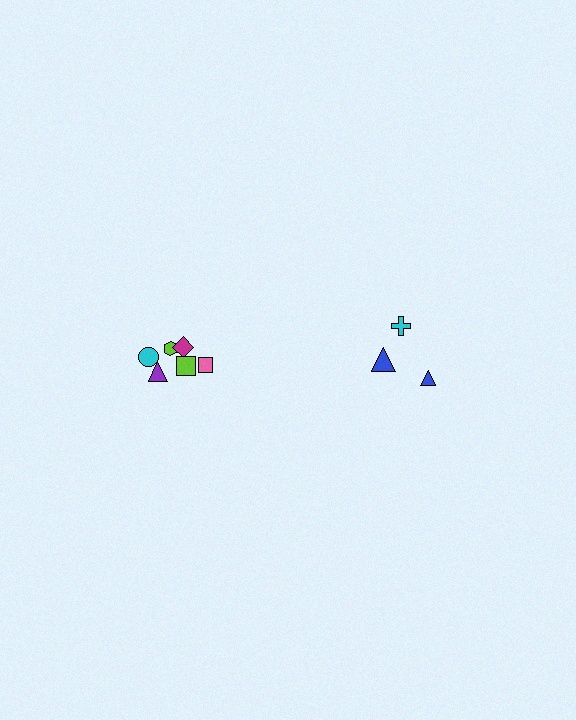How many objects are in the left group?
There are 6 objects.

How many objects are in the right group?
There are 3 objects.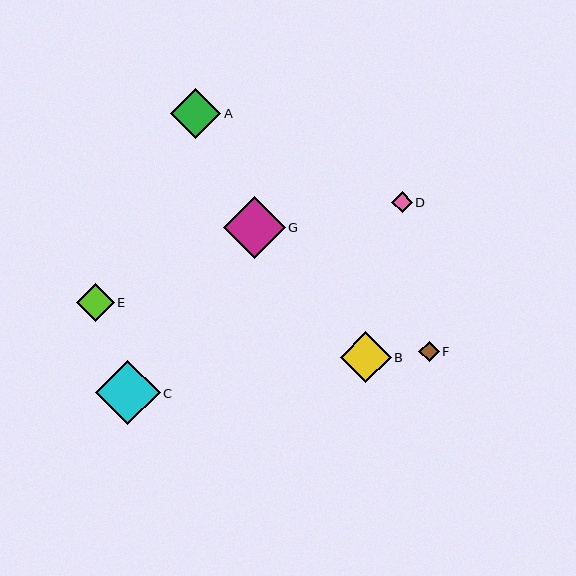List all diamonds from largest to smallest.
From largest to smallest: C, G, B, A, E, D, F.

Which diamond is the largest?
Diamond C is the largest with a size of approximately 64 pixels.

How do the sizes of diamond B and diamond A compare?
Diamond B and diamond A are approximately the same size.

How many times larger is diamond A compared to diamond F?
Diamond A is approximately 2.5 times the size of diamond F.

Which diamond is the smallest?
Diamond F is the smallest with a size of approximately 20 pixels.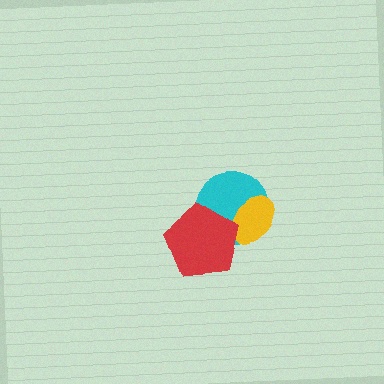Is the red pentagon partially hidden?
No, no other shape covers it.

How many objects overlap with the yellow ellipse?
2 objects overlap with the yellow ellipse.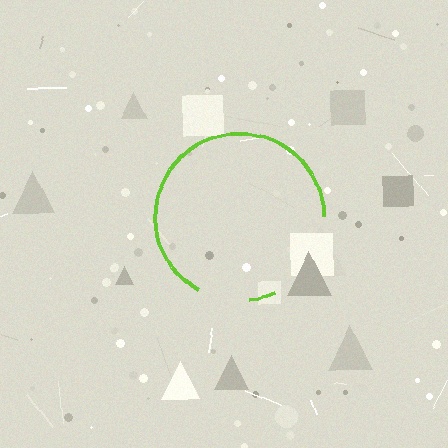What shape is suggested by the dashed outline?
The dashed outline suggests a circle.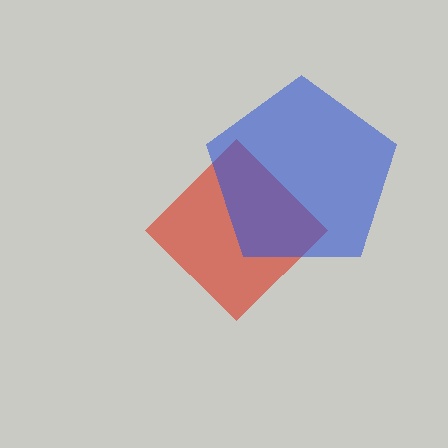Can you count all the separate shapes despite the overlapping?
Yes, there are 2 separate shapes.